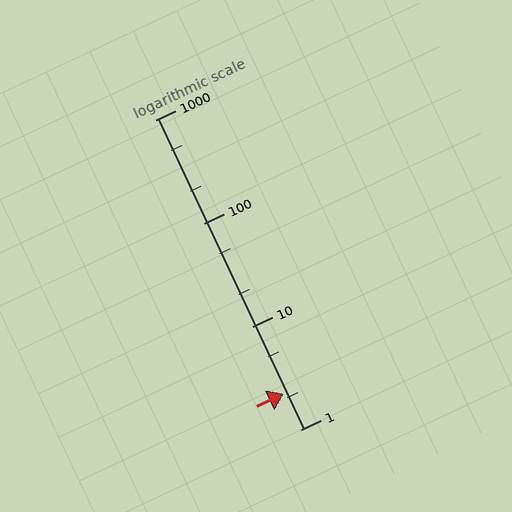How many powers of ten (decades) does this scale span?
The scale spans 3 decades, from 1 to 1000.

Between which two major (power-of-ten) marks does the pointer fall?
The pointer is between 1 and 10.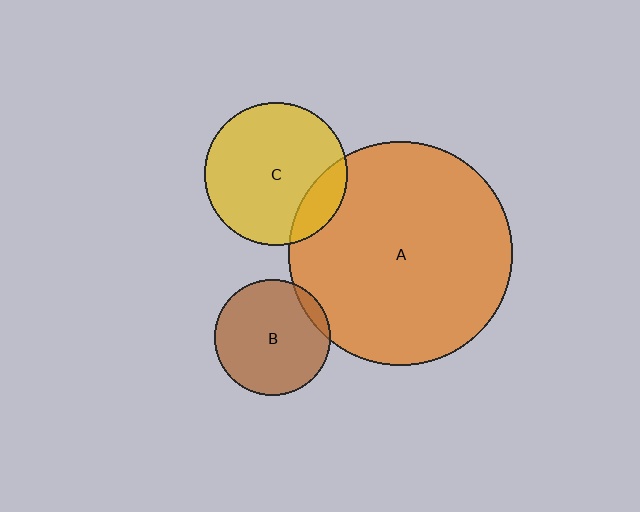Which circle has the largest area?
Circle A (orange).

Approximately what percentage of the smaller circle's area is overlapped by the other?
Approximately 10%.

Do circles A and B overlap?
Yes.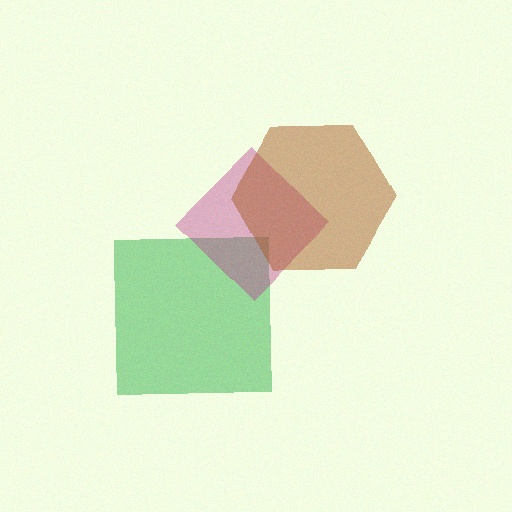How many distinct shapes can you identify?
There are 3 distinct shapes: a green square, a magenta diamond, a brown hexagon.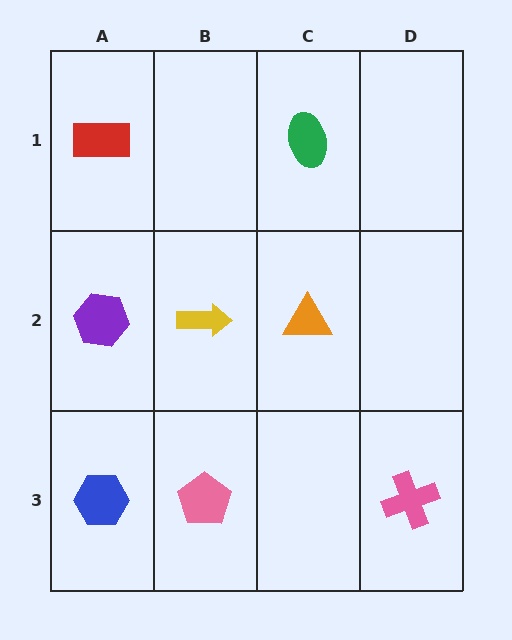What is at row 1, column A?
A red rectangle.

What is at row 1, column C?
A green ellipse.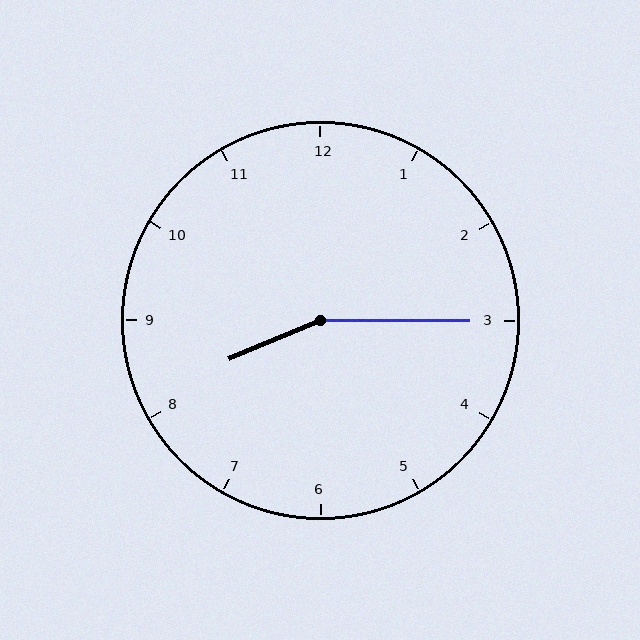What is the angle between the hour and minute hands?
Approximately 158 degrees.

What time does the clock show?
8:15.